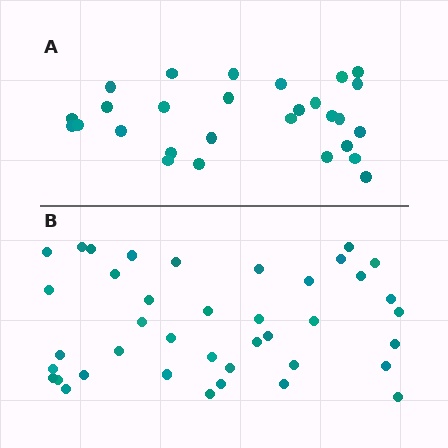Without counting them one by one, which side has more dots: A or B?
Region B (the bottom region) has more dots.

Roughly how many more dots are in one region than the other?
Region B has roughly 12 or so more dots than region A.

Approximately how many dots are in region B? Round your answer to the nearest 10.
About 40 dots.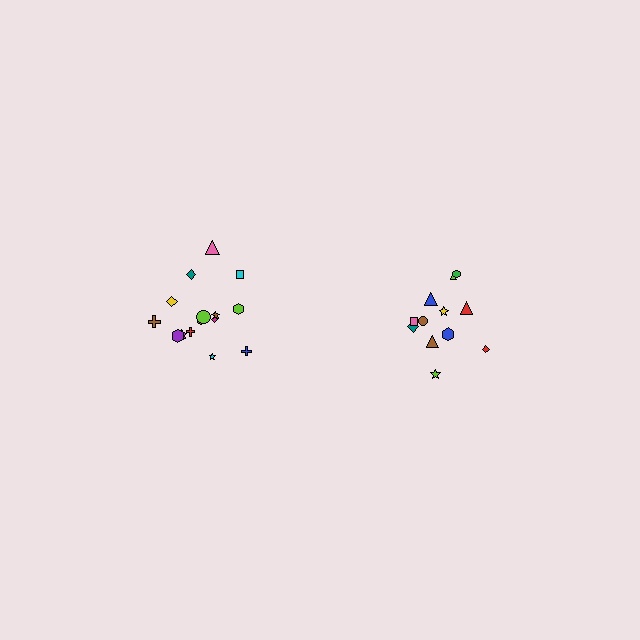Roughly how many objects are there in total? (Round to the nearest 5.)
Roughly 25 objects in total.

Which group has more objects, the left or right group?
The left group.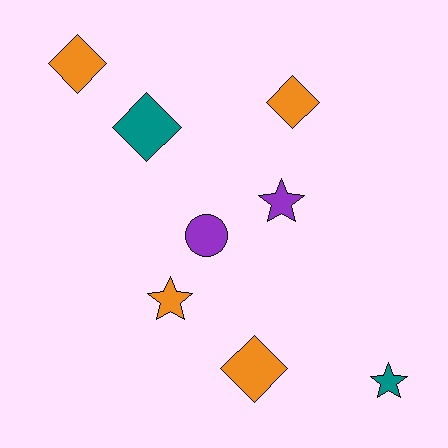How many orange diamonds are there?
There are 3 orange diamonds.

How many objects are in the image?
There are 8 objects.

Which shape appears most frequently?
Diamond, with 4 objects.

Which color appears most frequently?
Orange, with 4 objects.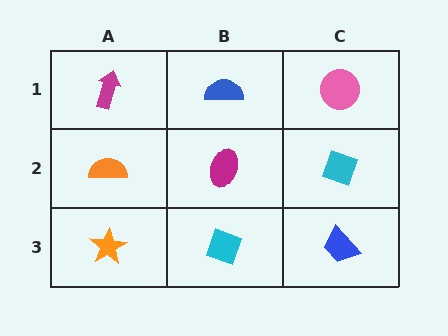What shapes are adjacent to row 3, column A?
An orange semicircle (row 2, column A), a cyan diamond (row 3, column B).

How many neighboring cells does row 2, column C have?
3.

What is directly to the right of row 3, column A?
A cyan diamond.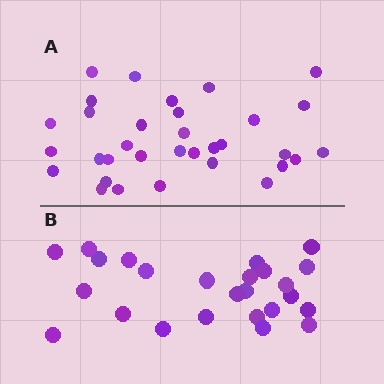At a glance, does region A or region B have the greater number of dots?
Region A (the top region) has more dots.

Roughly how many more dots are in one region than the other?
Region A has roughly 8 or so more dots than region B.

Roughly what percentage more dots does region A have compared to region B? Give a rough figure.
About 30% more.